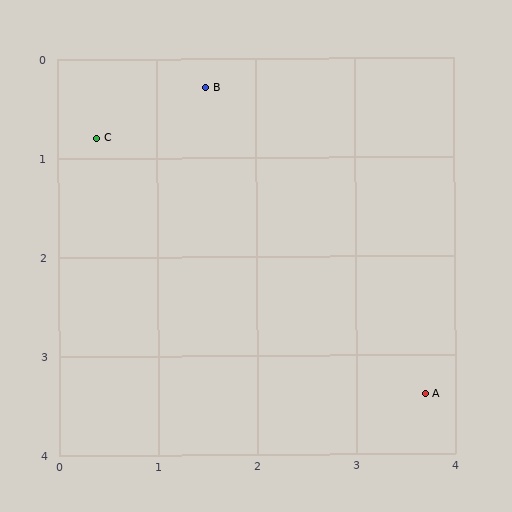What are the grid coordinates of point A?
Point A is at approximately (3.7, 3.4).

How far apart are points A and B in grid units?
Points A and B are about 3.8 grid units apart.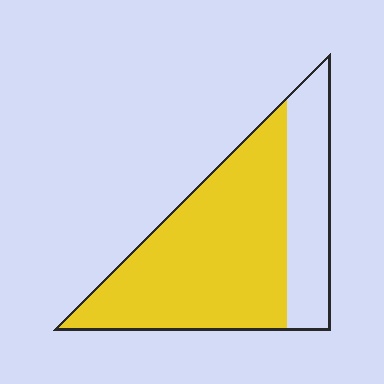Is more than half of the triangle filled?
Yes.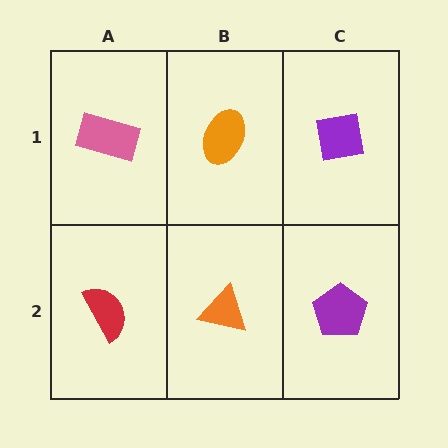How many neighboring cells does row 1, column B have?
3.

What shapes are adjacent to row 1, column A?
A red semicircle (row 2, column A), an orange ellipse (row 1, column B).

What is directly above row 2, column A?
A pink rectangle.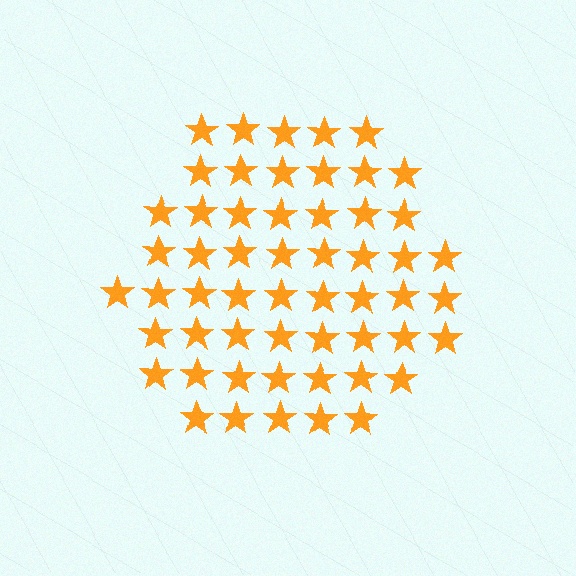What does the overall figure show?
The overall figure shows a hexagon.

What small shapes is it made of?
It is made of small stars.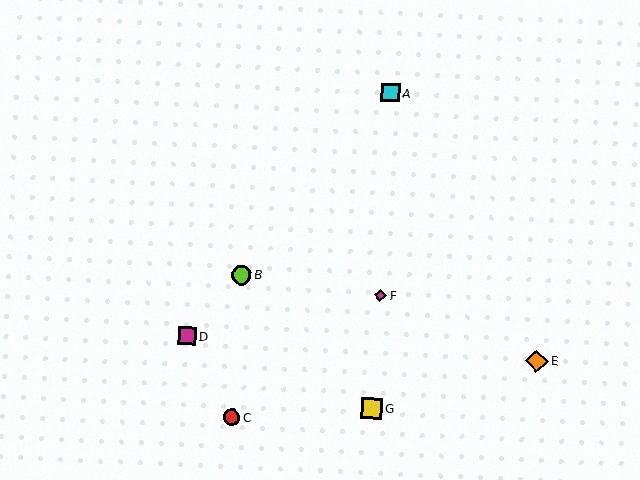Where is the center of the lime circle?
The center of the lime circle is at (241, 275).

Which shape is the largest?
The orange diamond (labeled E) is the largest.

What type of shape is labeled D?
Shape D is a magenta square.